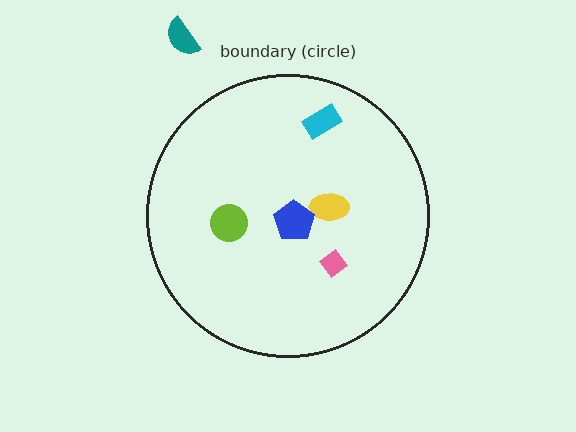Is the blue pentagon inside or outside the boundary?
Inside.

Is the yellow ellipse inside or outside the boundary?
Inside.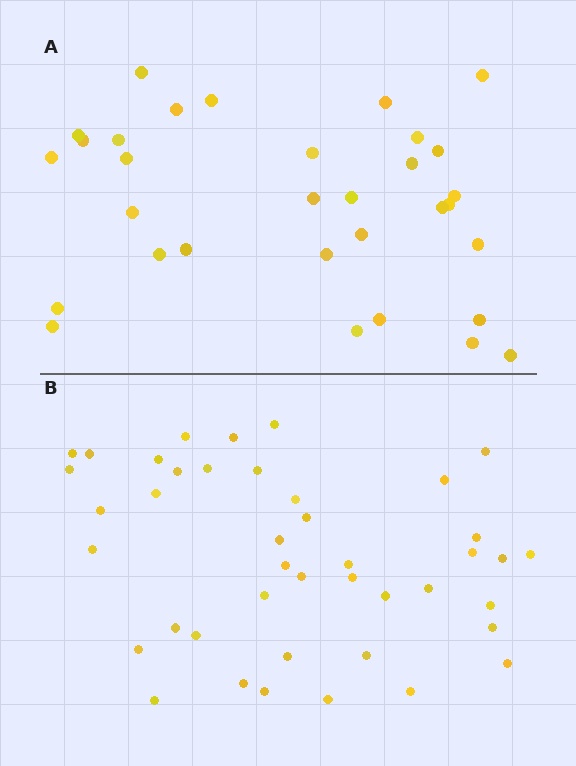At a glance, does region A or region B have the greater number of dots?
Region B (the bottom region) has more dots.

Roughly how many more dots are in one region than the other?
Region B has roughly 10 or so more dots than region A.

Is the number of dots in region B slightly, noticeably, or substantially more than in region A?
Region B has noticeably more, but not dramatically so. The ratio is roughly 1.3 to 1.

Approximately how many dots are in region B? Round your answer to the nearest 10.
About 40 dots. (The exact count is 42, which rounds to 40.)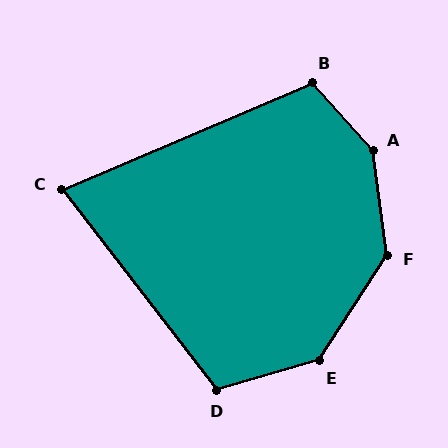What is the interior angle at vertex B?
Approximately 109 degrees (obtuse).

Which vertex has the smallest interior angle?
C, at approximately 75 degrees.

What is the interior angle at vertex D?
Approximately 112 degrees (obtuse).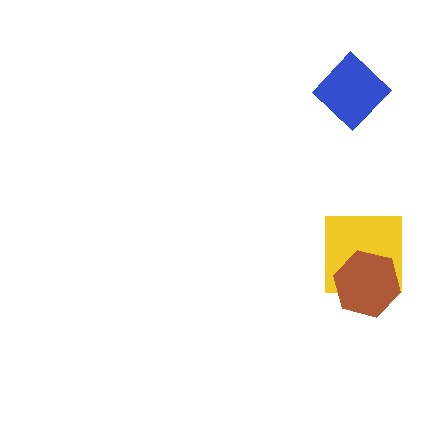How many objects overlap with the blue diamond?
0 objects overlap with the blue diamond.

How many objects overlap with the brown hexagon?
1 object overlaps with the brown hexagon.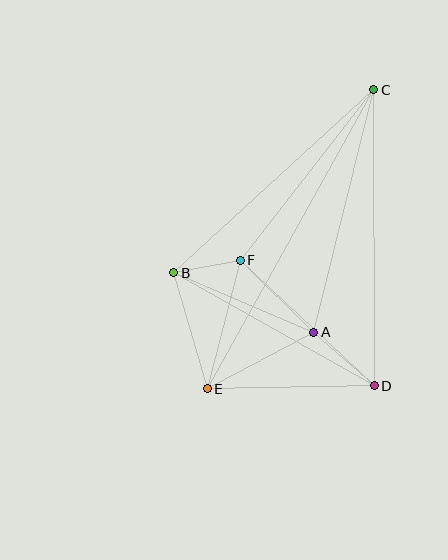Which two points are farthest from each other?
Points C and E are farthest from each other.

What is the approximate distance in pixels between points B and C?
The distance between B and C is approximately 271 pixels.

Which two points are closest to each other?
Points B and F are closest to each other.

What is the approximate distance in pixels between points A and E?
The distance between A and E is approximately 120 pixels.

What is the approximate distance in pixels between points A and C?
The distance between A and C is approximately 250 pixels.